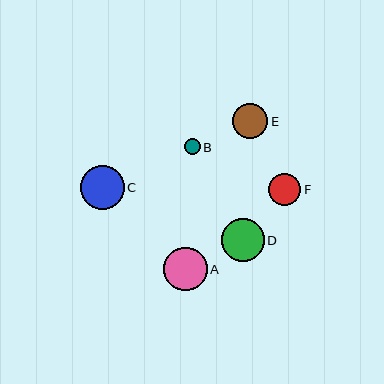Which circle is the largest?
Circle A is the largest with a size of approximately 44 pixels.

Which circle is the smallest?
Circle B is the smallest with a size of approximately 16 pixels.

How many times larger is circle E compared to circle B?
Circle E is approximately 2.2 times the size of circle B.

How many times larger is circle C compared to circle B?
Circle C is approximately 2.7 times the size of circle B.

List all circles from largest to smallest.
From largest to smallest: A, C, D, E, F, B.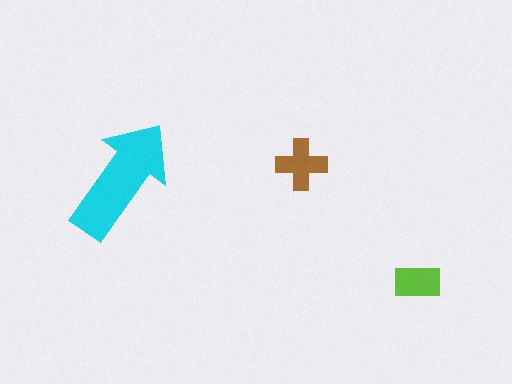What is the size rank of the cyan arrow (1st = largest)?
1st.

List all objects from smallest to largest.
The lime rectangle, the brown cross, the cyan arrow.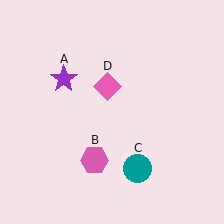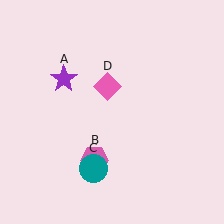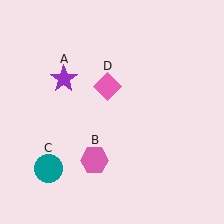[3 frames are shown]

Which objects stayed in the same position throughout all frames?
Purple star (object A) and pink hexagon (object B) and pink diamond (object D) remained stationary.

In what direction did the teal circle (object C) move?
The teal circle (object C) moved left.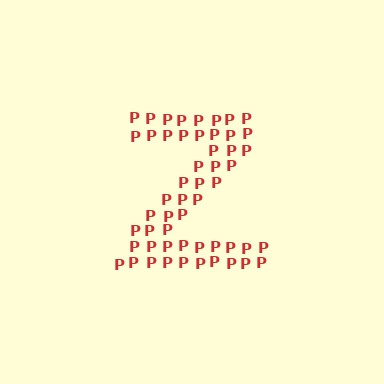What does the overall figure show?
The overall figure shows the letter Z.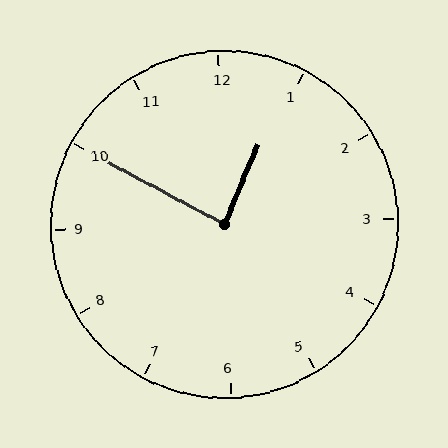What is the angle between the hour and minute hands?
Approximately 85 degrees.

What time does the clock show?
12:50.